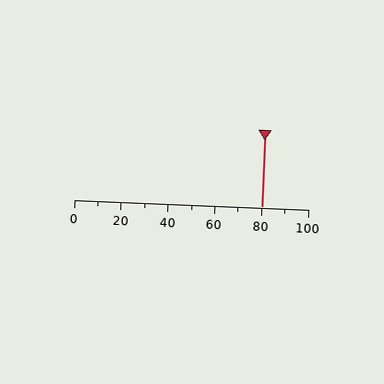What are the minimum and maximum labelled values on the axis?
The axis runs from 0 to 100.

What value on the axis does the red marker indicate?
The marker indicates approximately 80.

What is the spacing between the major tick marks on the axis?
The major ticks are spaced 20 apart.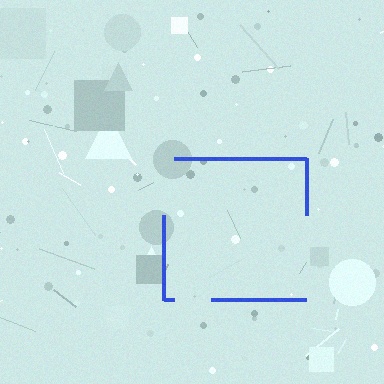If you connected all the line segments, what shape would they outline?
They would outline a square.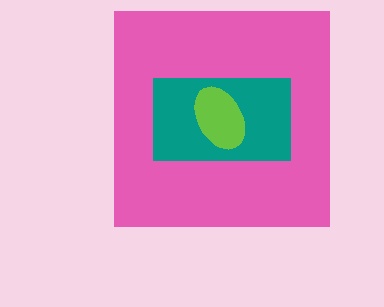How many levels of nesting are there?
3.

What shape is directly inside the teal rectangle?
The lime ellipse.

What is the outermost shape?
The pink square.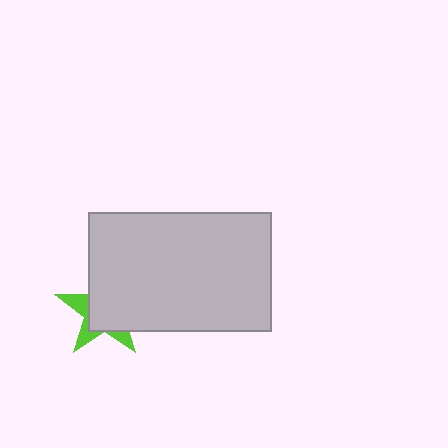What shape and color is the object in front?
The object in front is a light gray rectangle.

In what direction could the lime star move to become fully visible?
The lime star could move toward the lower-left. That would shift it out from behind the light gray rectangle entirely.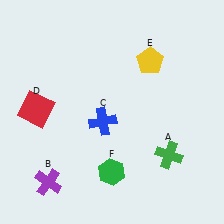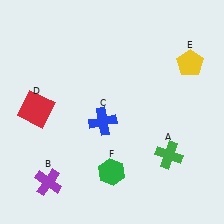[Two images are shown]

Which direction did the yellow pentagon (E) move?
The yellow pentagon (E) moved right.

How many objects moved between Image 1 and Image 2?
1 object moved between the two images.